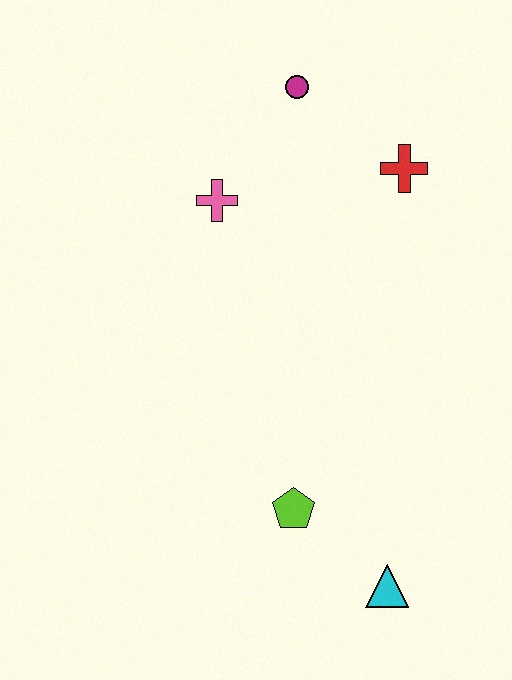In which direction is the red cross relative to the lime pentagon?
The red cross is above the lime pentagon.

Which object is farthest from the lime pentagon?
The magenta circle is farthest from the lime pentagon.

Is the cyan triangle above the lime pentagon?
No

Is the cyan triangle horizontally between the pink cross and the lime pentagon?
No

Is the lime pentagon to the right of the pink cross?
Yes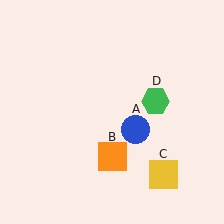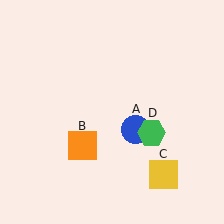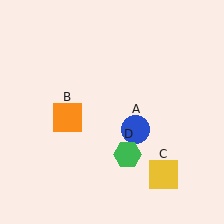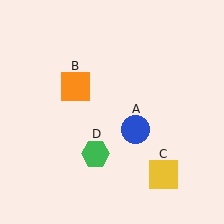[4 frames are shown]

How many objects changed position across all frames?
2 objects changed position: orange square (object B), green hexagon (object D).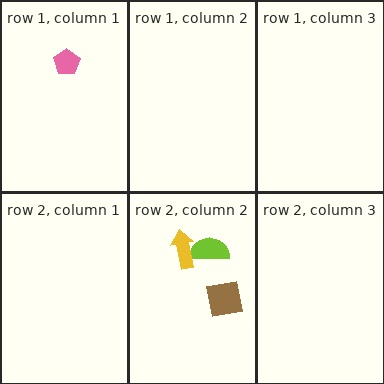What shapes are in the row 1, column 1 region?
The pink pentagon.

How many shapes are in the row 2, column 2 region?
3.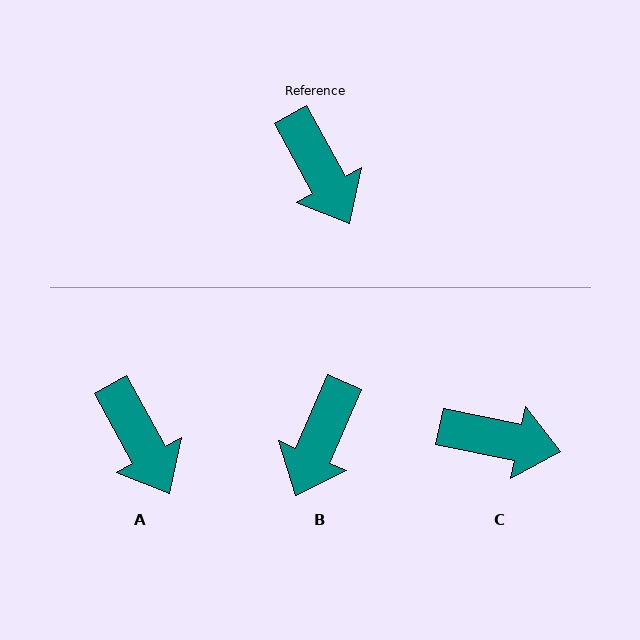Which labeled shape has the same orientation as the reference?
A.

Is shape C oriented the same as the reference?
No, it is off by about 50 degrees.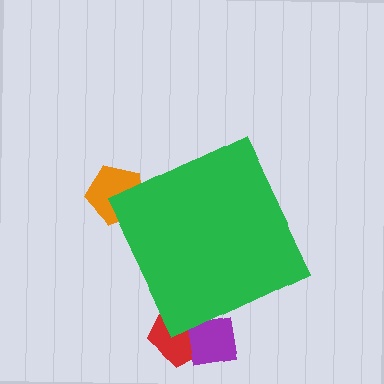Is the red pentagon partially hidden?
Yes, the red pentagon is partially hidden behind the green diamond.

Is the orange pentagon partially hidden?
Yes, the orange pentagon is partially hidden behind the green diamond.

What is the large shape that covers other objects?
A green diamond.